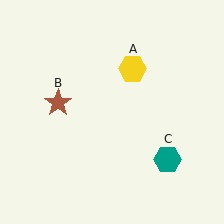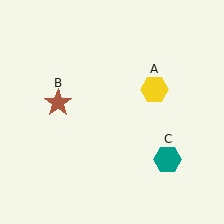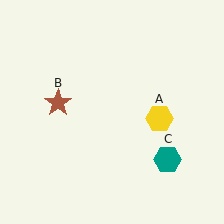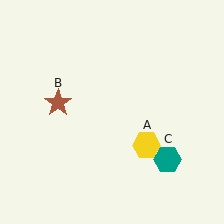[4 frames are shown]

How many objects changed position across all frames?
1 object changed position: yellow hexagon (object A).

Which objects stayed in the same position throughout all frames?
Brown star (object B) and teal hexagon (object C) remained stationary.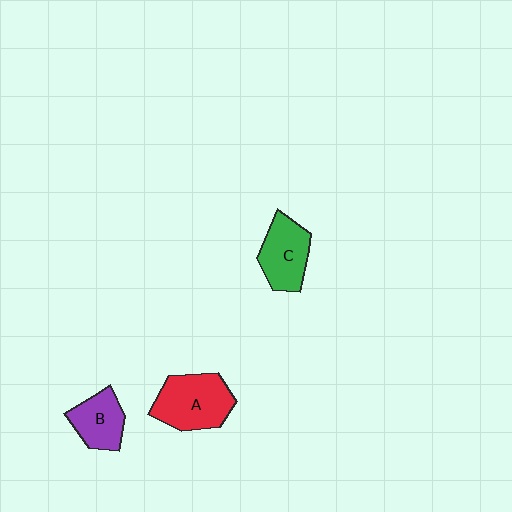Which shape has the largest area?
Shape A (red).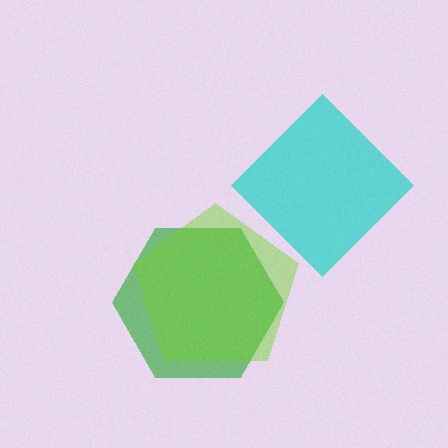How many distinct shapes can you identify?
There are 3 distinct shapes: a cyan diamond, a green hexagon, a lime pentagon.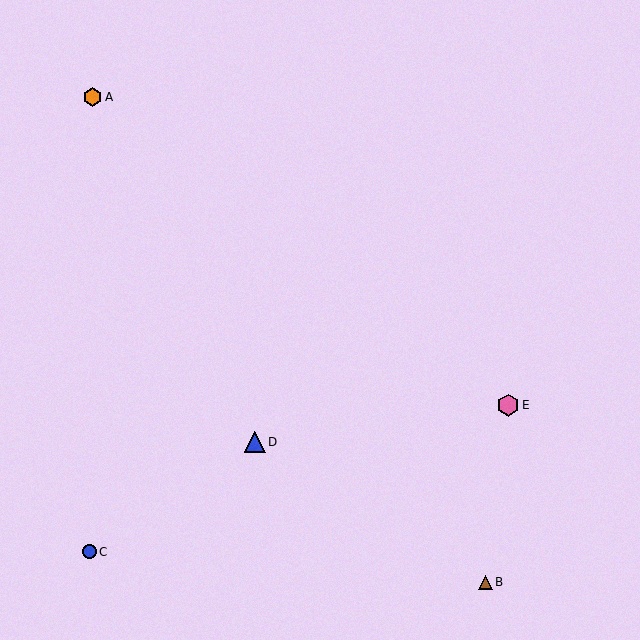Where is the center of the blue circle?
The center of the blue circle is at (89, 552).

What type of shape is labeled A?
Shape A is an orange hexagon.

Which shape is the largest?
The pink hexagon (labeled E) is the largest.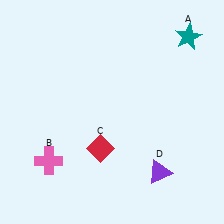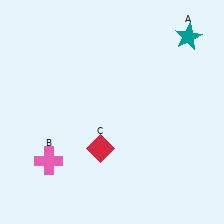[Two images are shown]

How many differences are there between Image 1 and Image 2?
There is 1 difference between the two images.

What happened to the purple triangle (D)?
The purple triangle (D) was removed in Image 2. It was in the bottom-right area of Image 1.